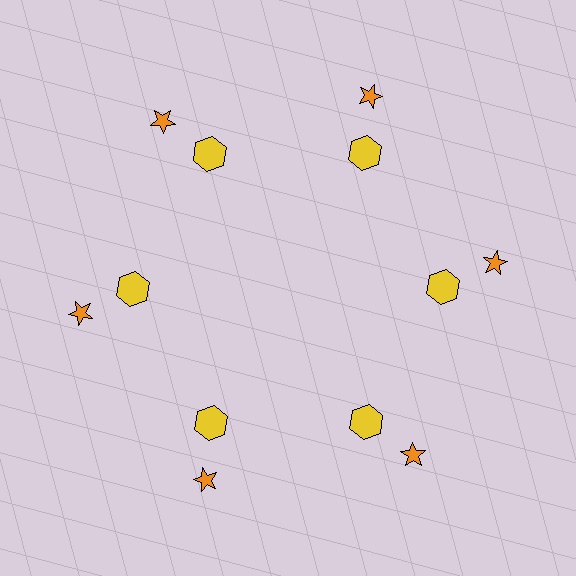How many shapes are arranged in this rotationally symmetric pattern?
There are 12 shapes, arranged in 6 groups of 2.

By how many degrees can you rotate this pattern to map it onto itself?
The pattern maps onto itself every 60 degrees of rotation.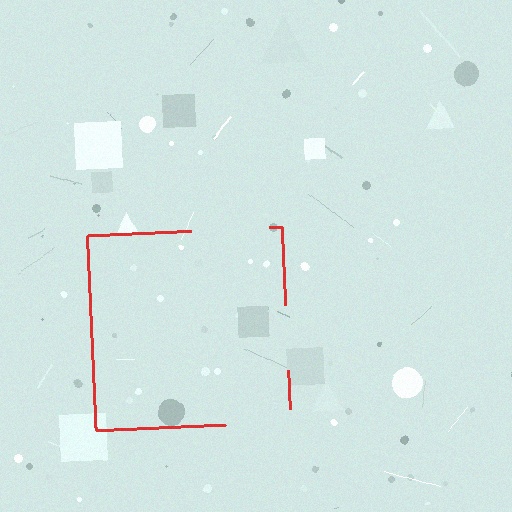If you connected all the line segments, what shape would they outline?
They would outline a square.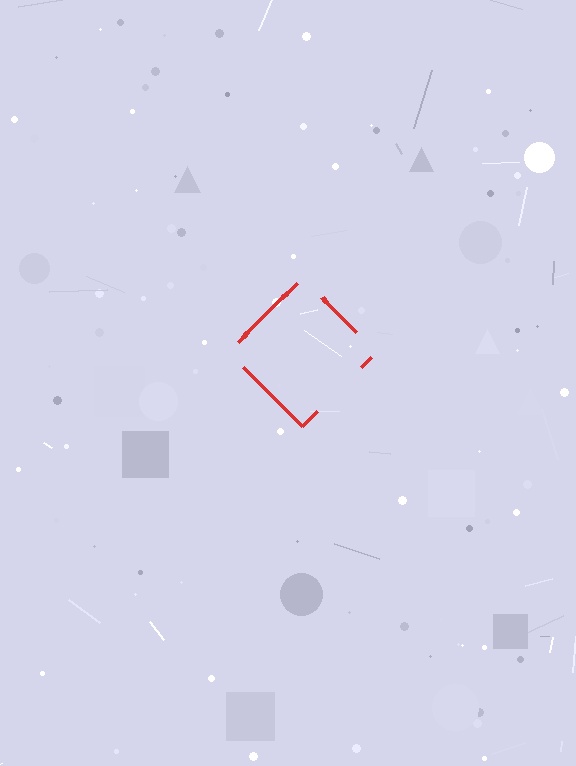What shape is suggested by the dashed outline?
The dashed outline suggests a diamond.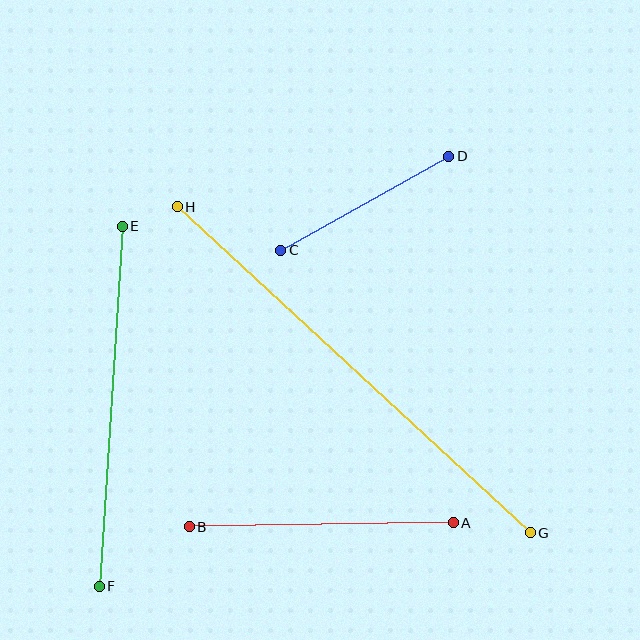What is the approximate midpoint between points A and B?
The midpoint is at approximately (321, 525) pixels.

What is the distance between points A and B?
The distance is approximately 264 pixels.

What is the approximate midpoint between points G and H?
The midpoint is at approximately (354, 370) pixels.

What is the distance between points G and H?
The distance is approximately 481 pixels.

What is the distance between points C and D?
The distance is approximately 192 pixels.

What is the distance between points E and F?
The distance is approximately 360 pixels.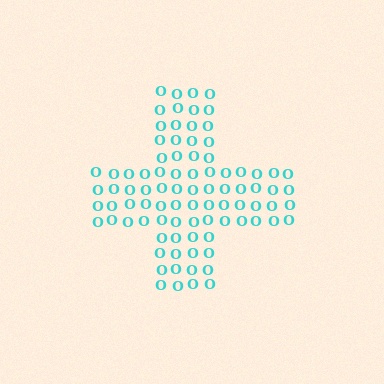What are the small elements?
The small elements are letter O's.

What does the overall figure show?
The overall figure shows a cross.